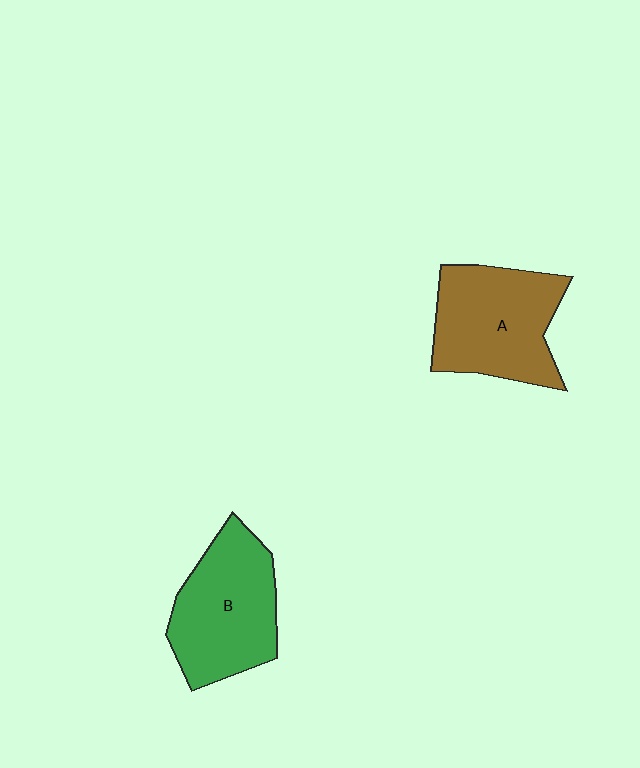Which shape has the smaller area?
Shape B (green).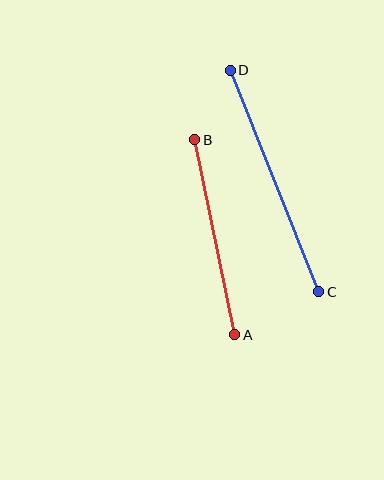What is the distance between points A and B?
The distance is approximately 199 pixels.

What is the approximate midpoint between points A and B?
The midpoint is at approximately (215, 237) pixels.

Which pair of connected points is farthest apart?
Points C and D are farthest apart.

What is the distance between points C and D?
The distance is approximately 238 pixels.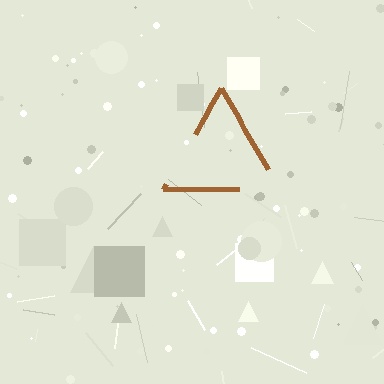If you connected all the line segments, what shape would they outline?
They would outline a triangle.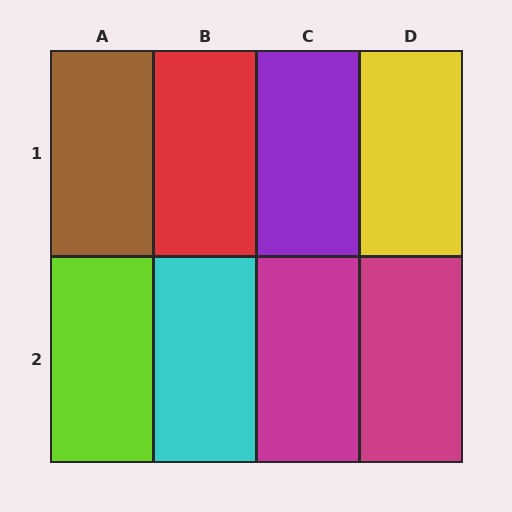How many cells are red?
1 cell is red.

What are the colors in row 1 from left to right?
Brown, red, purple, yellow.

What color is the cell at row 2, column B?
Cyan.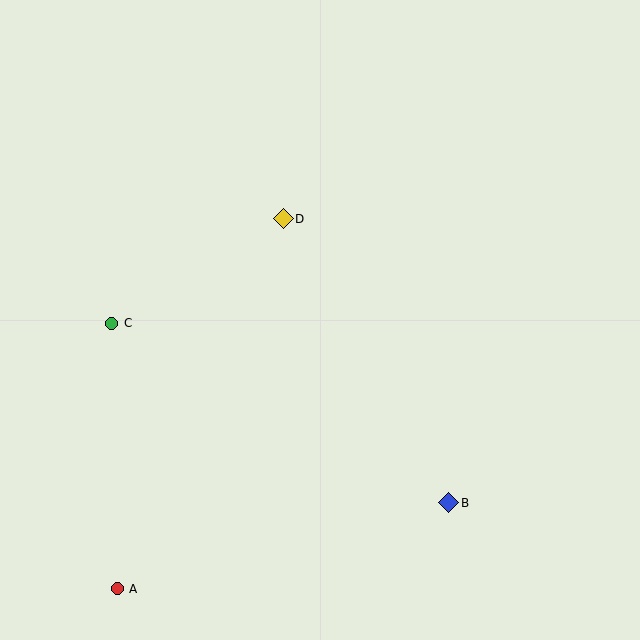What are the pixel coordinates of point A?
Point A is at (117, 589).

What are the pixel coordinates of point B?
Point B is at (449, 503).